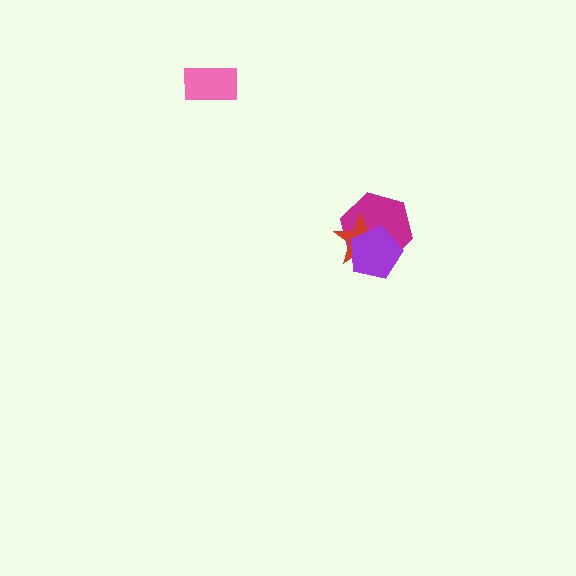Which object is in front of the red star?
The purple pentagon is in front of the red star.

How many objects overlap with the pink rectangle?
0 objects overlap with the pink rectangle.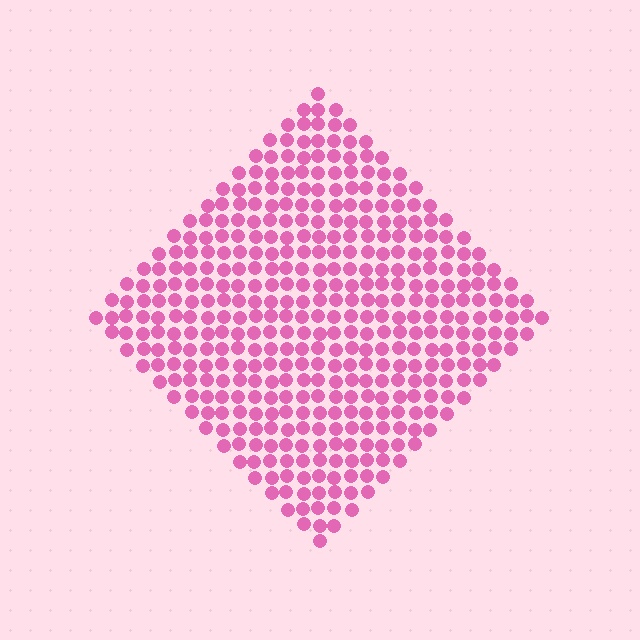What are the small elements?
The small elements are circles.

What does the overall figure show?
The overall figure shows a diamond.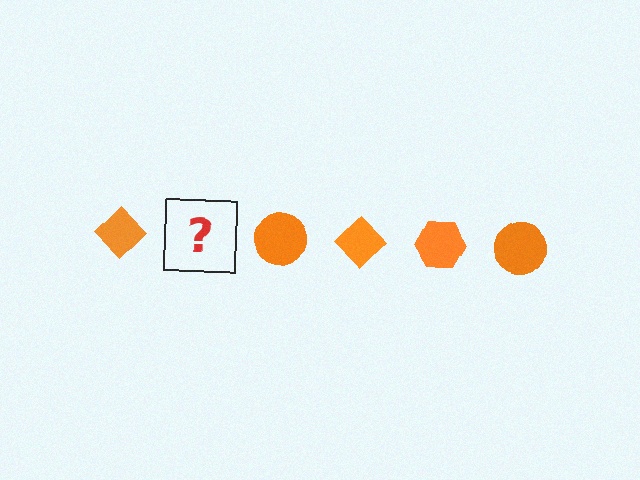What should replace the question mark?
The question mark should be replaced with an orange hexagon.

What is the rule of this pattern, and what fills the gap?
The rule is that the pattern cycles through diamond, hexagon, circle shapes in orange. The gap should be filled with an orange hexagon.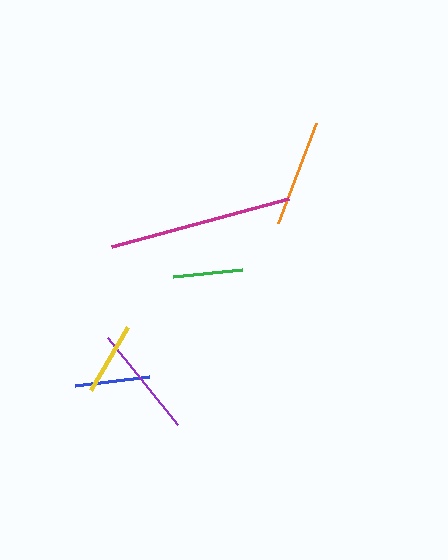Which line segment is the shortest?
The green line is the shortest at approximately 70 pixels.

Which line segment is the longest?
The magenta line is the longest at approximately 183 pixels.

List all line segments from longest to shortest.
From longest to shortest: magenta, purple, orange, blue, yellow, green.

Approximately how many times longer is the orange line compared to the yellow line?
The orange line is approximately 1.5 times the length of the yellow line.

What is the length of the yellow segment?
The yellow segment is approximately 73 pixels long.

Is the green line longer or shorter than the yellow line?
The yellow line is longer than the green line.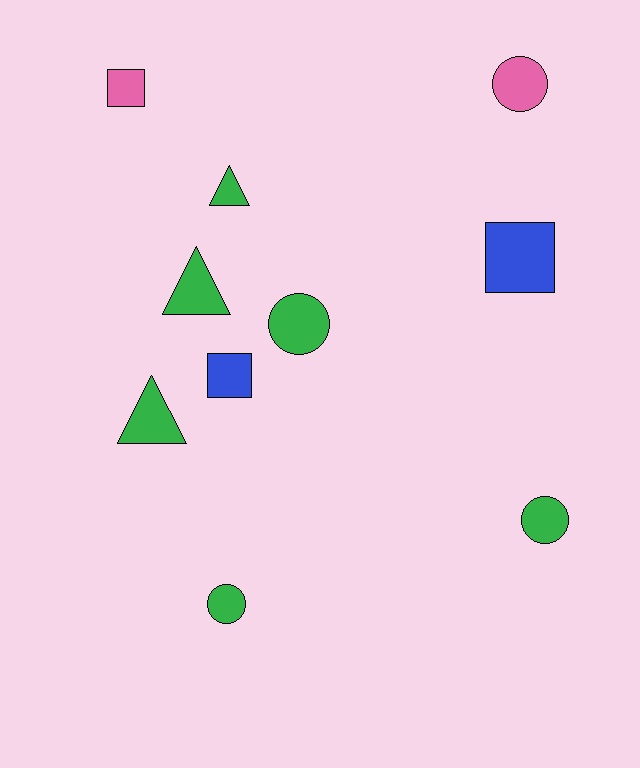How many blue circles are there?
There are no blue circles.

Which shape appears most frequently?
Circle, with 4 objects.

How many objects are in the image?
There are 10 objects.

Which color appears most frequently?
Green, with 6 objects.